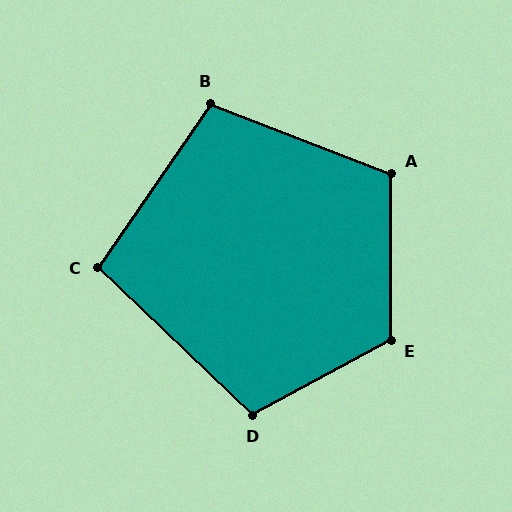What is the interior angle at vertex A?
Approximately 111 degrees (obtuse).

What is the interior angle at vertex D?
Approximately 108 degrees (obtuse).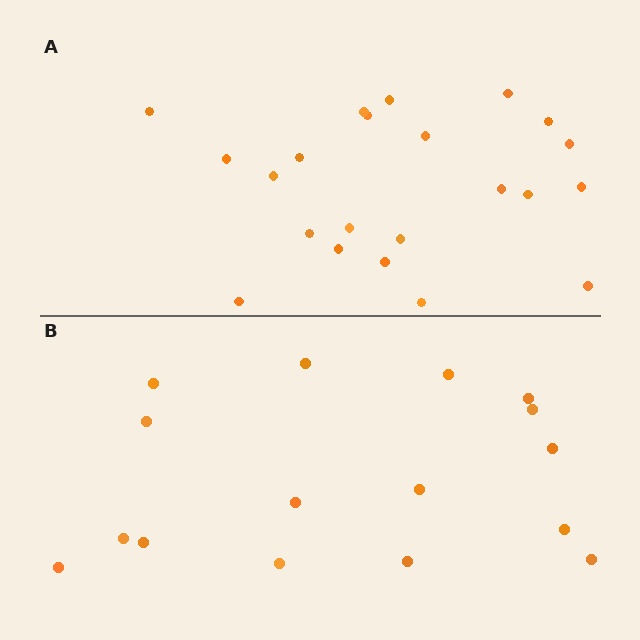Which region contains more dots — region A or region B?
Region A (the top region) has more dots.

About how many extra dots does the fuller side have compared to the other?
Region A has about 6 more dots than region B.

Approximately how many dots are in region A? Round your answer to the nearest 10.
About 20 dots. (The exact count is 22, which rounds to 20.)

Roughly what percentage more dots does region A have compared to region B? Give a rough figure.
About 40% more.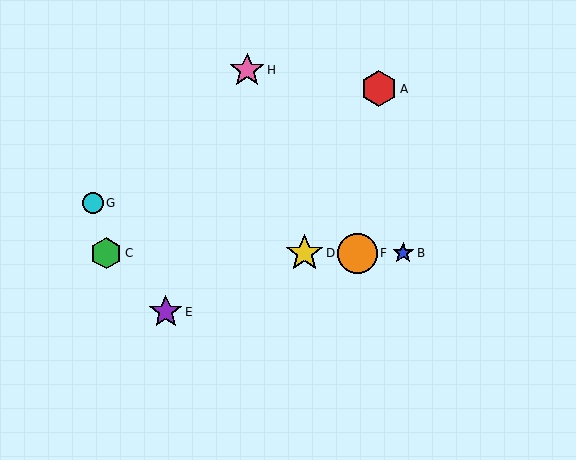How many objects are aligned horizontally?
4 objects (B, C, D, F) are aligned horizontally.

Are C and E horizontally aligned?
No, C is at y≈253 and E is at y≈312.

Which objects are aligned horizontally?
Objects B, C, D, F are aligned horizontally.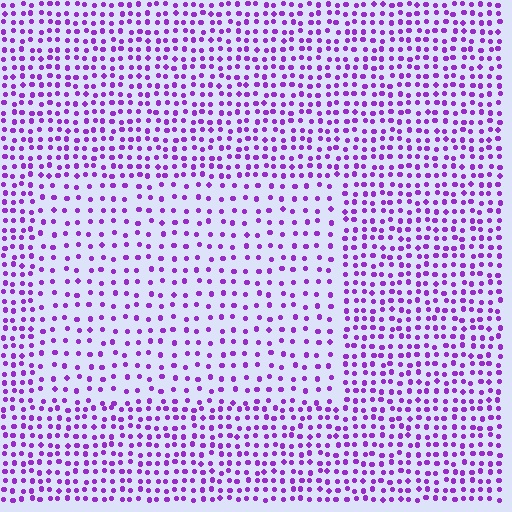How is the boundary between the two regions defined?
The boundary is defined by a change in element density (approximately 1.8x ratio). All elements are the same color, size, and shape.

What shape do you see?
I see a rectangle.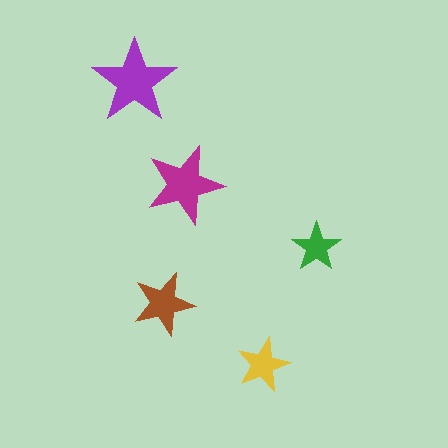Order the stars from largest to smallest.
the purple one, the magenta one, the brown one, the yellow one, the green one.